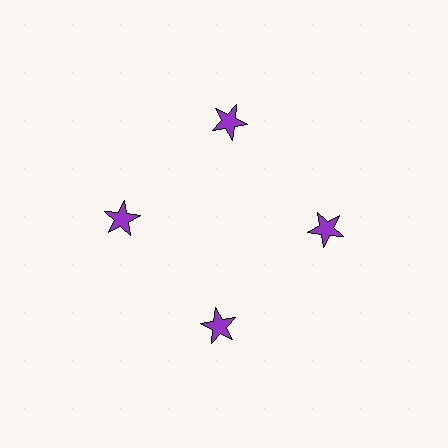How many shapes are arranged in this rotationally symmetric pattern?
There are 4 shapes, arranged in 4 groups of 1.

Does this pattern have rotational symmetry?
Yes, this pattern has 4-fold rotational symmetry. It looks the same after rotating 90 degrees around the center.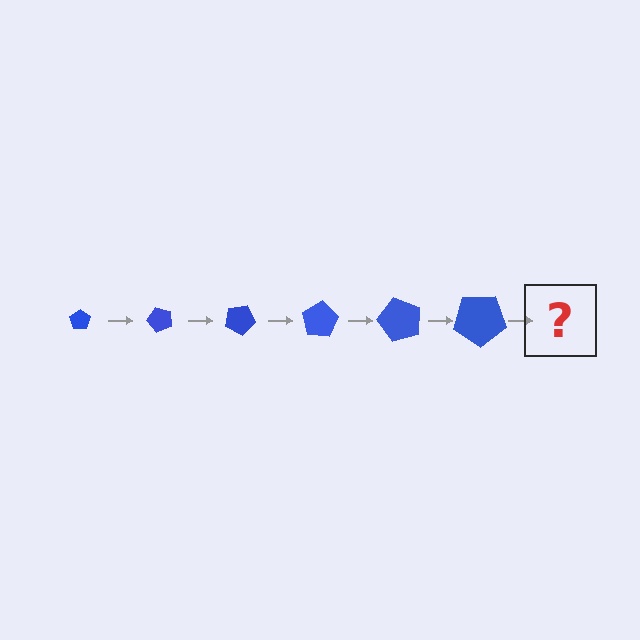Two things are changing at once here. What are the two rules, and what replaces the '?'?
The two rules are that the pentagon grows larger each step and it rotates 50 degrees each step. The '?' should be a pentagon, larger than the previous one and rotated 300 degrees from the start.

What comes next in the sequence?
The next element should be a pentagon, larger than the previous one and rotated 300 degrees from the start.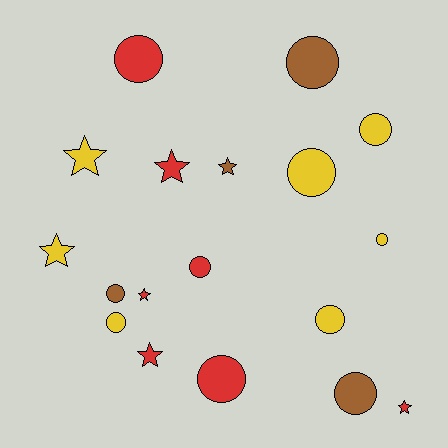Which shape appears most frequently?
Circle, with 11 objects.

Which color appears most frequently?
Yellow, with 7 objects.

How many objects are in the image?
There are 18 objects.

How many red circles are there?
There are 3 red circles.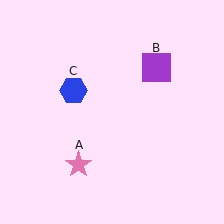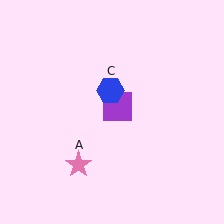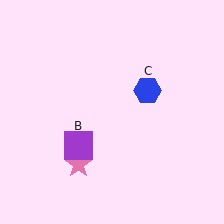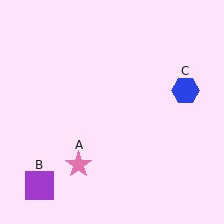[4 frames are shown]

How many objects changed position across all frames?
2 objects changed position: purple square (object B), blue hexagon (object C).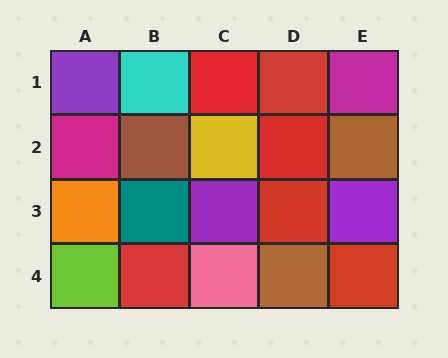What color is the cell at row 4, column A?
Lime.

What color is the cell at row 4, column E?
Red.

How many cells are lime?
1 cell is lime.